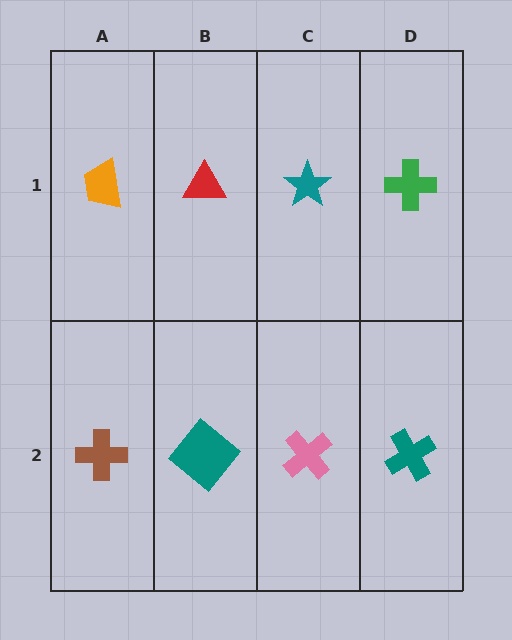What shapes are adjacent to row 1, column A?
A brown cross (row 2, column A), a red triangle (row 1, column B).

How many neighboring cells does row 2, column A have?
2.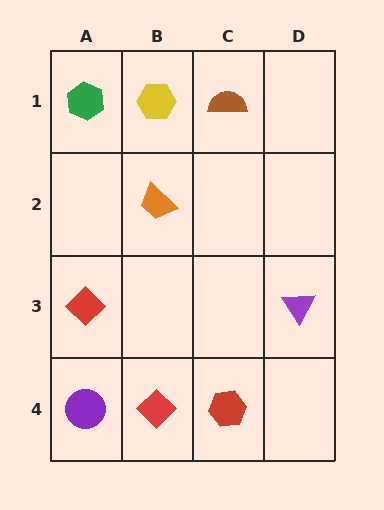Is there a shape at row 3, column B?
No, that cell is empty.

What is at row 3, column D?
A purple triangle.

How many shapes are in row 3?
2 shapes.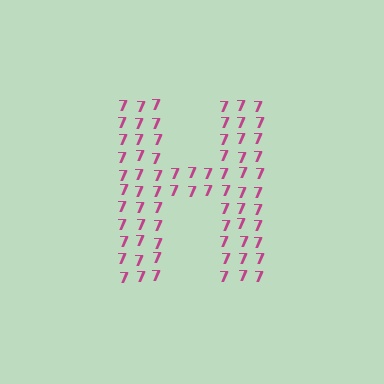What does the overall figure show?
The overall figure shows the letter H.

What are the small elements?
The small elements are digit 7's.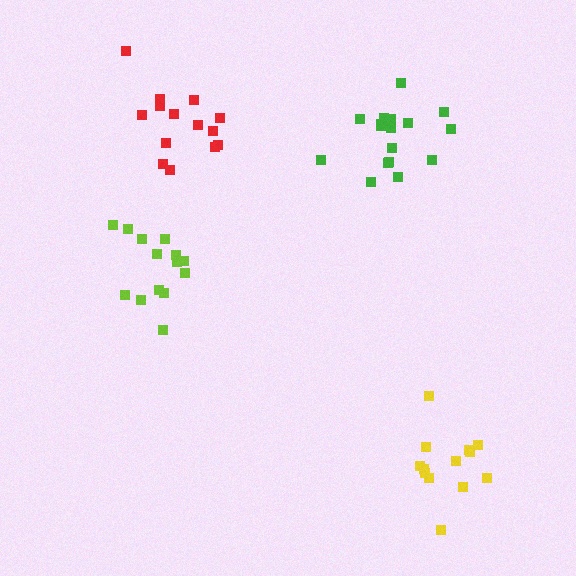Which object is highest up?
The red cluster is topmost.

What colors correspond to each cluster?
The clusters are colored: lime, red, green, yellow.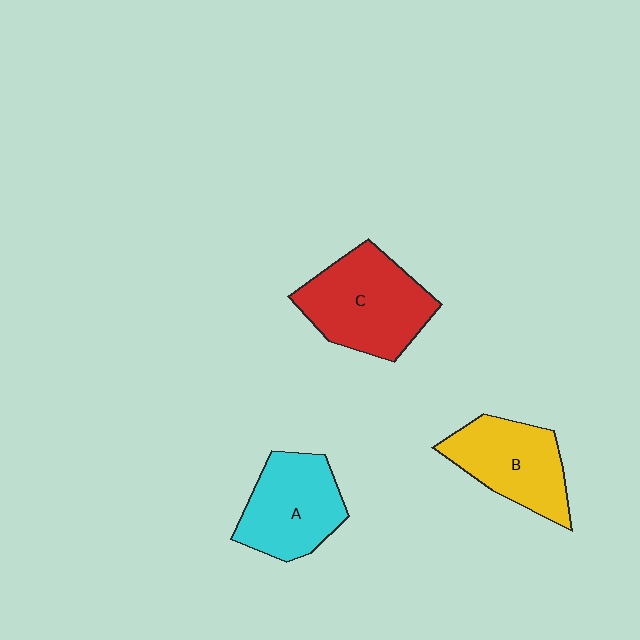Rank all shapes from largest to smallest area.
From largest to smallest: C (red), A (cyan), B (yellow).